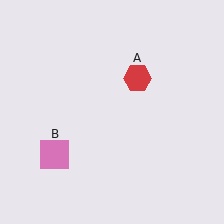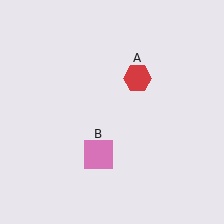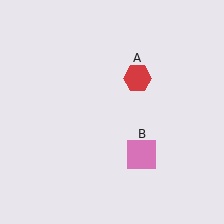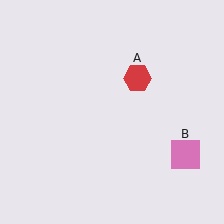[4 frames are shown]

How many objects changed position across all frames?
1 object changed position: pink square (object B).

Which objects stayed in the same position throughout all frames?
Red hexagon (object A) remained stationary.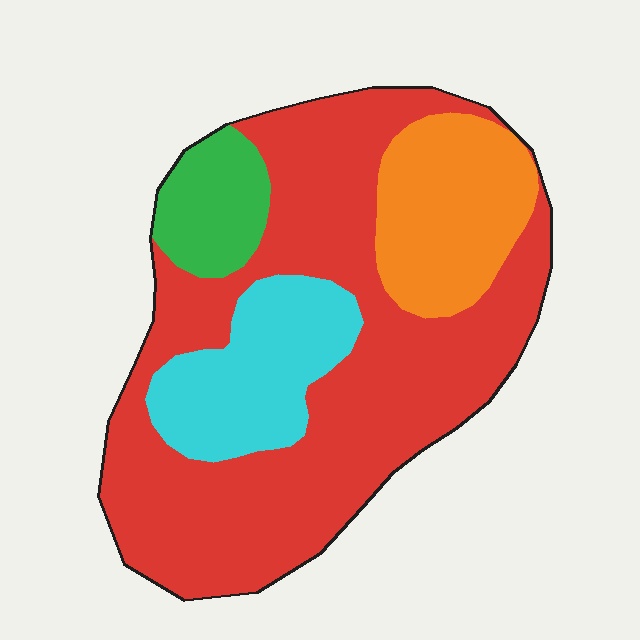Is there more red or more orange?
Red.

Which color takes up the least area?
Green, at roughly 10%.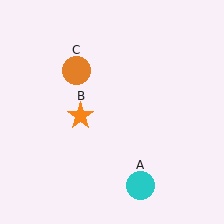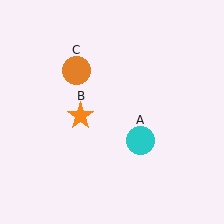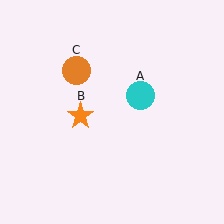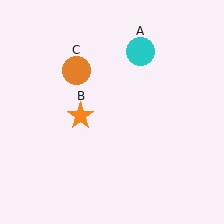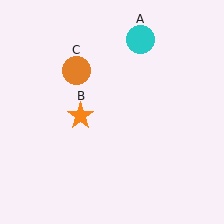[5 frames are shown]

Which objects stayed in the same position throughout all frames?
Orange star (object B) and orange circle (object C) remained stationary.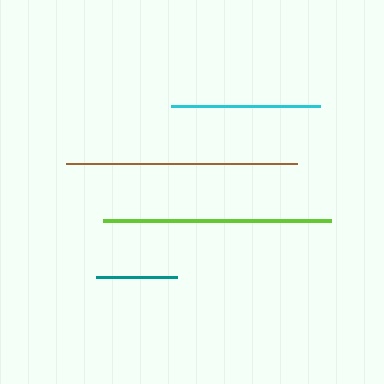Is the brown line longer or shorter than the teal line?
The brown line is longer than the teal line.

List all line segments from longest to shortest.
From longest to shortest: brown, lime, cyan, teal.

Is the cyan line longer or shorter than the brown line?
The brown line is longer than the cyan line.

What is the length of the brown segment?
The brown segment is approximately 231 pixels long.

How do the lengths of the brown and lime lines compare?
The brown and lime lines are approximately the same length.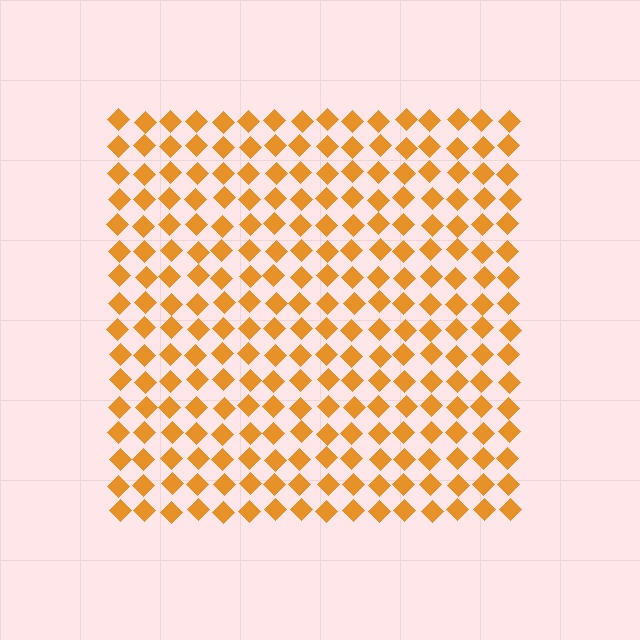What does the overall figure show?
The overall figure shows a square.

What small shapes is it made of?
It is made of small diamonds.